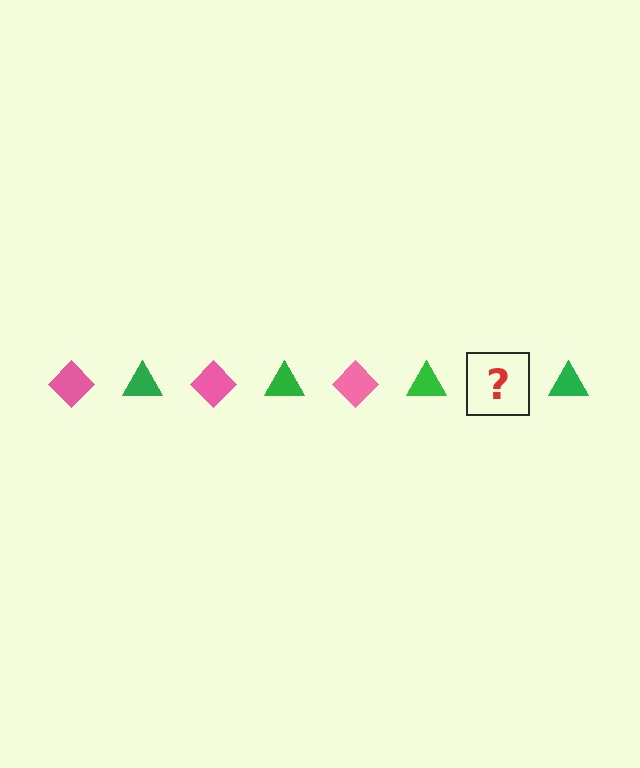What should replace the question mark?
The question mark should be replaced with a pink diamond.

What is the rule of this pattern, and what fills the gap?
The rule is that the pattern alternates between pink diamond and green triangle. The gap should be filled with a pink diamond.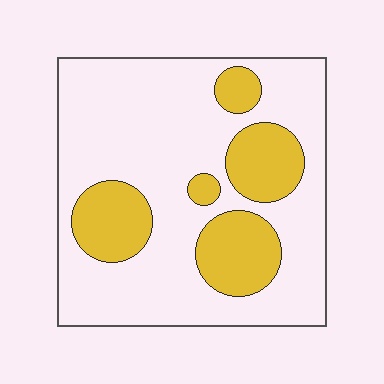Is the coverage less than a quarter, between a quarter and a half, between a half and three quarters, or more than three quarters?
Between a quarter and a half.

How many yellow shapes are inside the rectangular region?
5.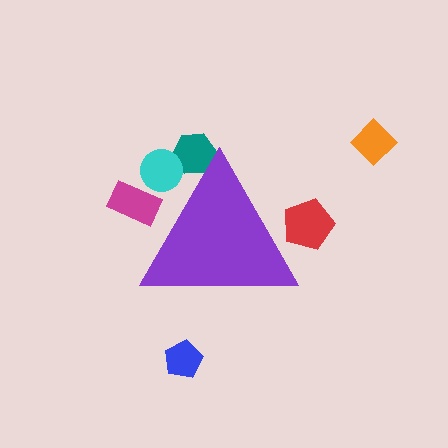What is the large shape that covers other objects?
A purple triangle.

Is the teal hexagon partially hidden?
Yes, the teal hexagon is partially hidden behind the purple triangle.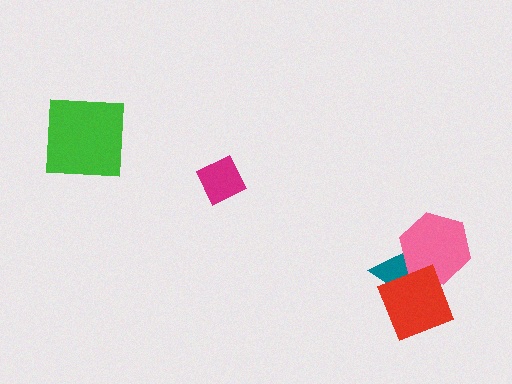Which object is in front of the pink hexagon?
The red diamond is in front of the pink hexagon.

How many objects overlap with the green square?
0 objects overlap with the green square.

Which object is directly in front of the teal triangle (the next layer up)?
The pink hexagon is directly in front of the teal triangle.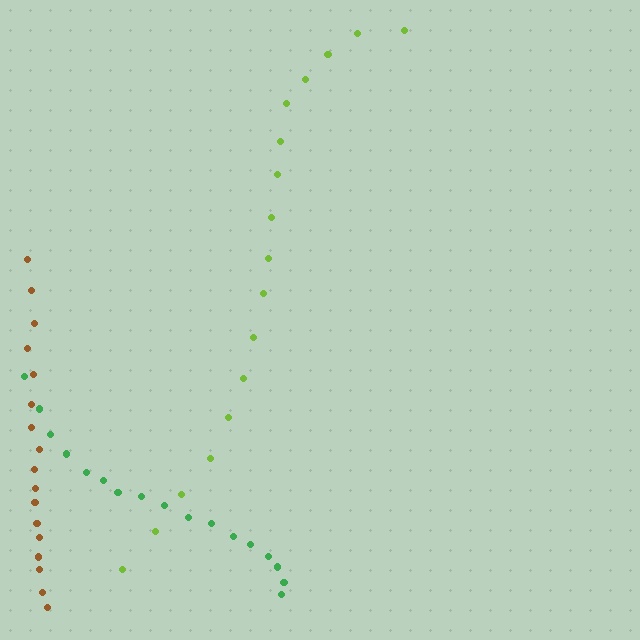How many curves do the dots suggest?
There are 3 distinct paths.